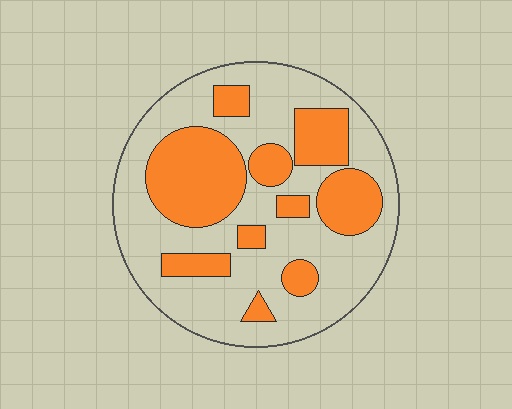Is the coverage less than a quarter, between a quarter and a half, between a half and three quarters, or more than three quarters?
Between a quarter and a half.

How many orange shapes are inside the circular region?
10.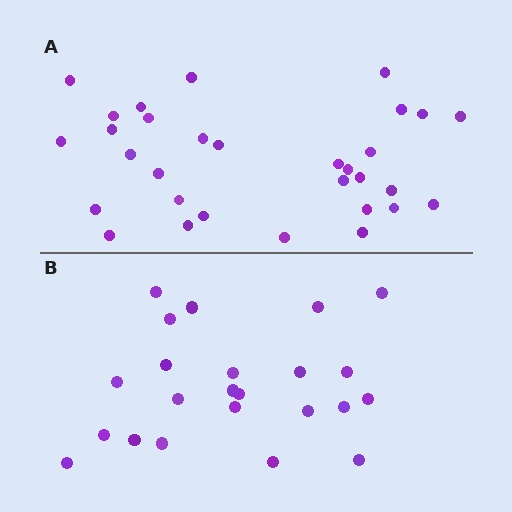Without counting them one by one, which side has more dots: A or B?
Region A (the top region) has more dots.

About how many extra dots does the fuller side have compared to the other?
Region A has roughly 8 or so more dots than region B.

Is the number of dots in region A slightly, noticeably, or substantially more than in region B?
Region A has noticeably more, but not dramatically so. The ratio is roughly 1.3 to 1.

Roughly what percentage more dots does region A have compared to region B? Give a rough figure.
About 35% more.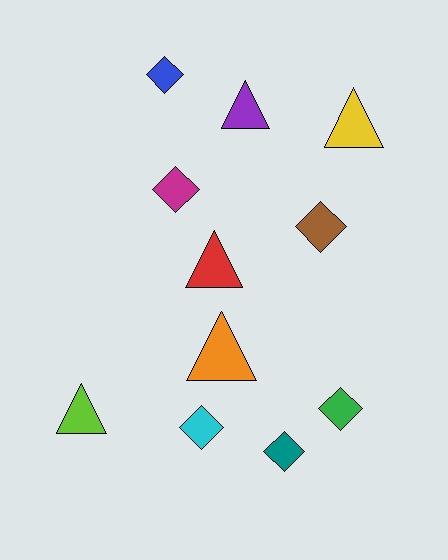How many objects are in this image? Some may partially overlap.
There are 11 objects.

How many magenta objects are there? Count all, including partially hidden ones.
There is 1 magenta object.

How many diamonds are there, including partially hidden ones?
There are 6 diamonds.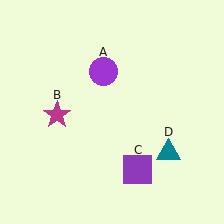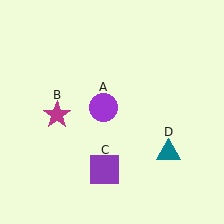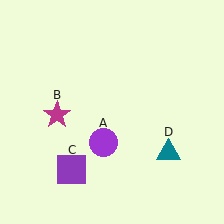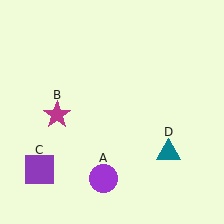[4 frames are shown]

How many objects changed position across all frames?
2 objects changed position: purple circle (object A), purple square (object C).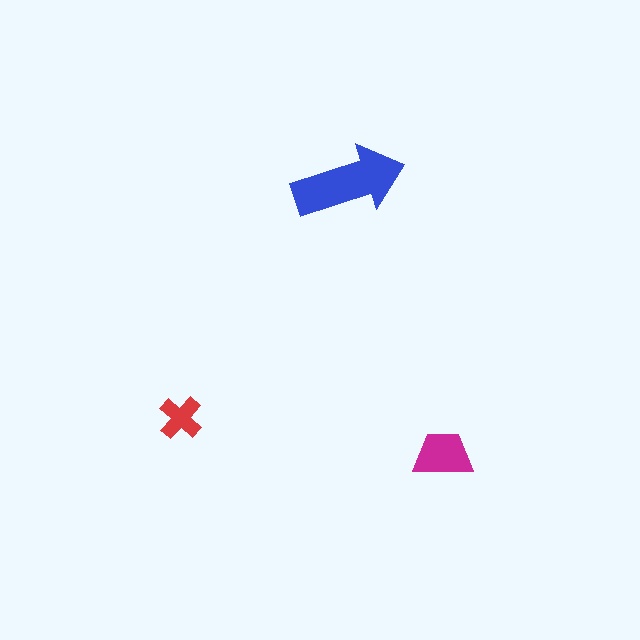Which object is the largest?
The blue arrow.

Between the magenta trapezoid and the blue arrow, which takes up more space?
The blue arrow.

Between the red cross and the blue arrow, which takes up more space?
The blue arrow.